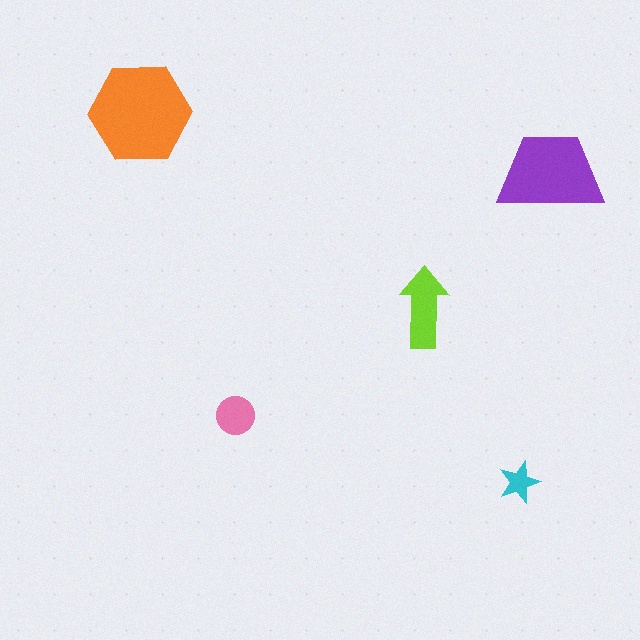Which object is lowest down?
The cyan star is bottommost.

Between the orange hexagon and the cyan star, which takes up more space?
The orange hexagon.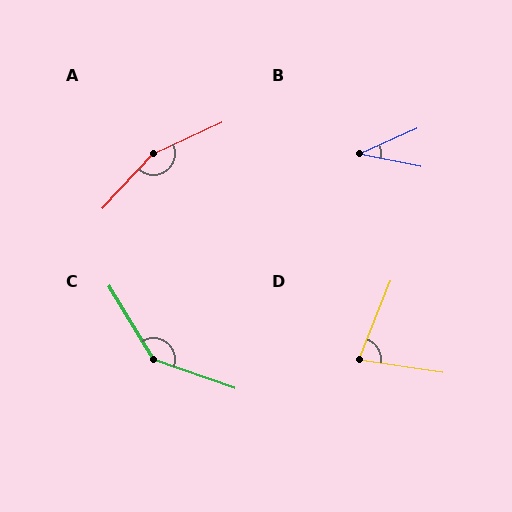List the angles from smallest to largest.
B (36°), D (77°), C (140°), A (158°).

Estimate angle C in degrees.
Approximately 140 degrees.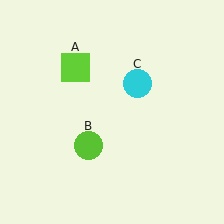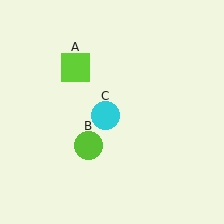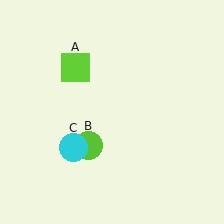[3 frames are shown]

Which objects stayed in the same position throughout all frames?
Lime square (object A) and lime circle (object B) remained stationary.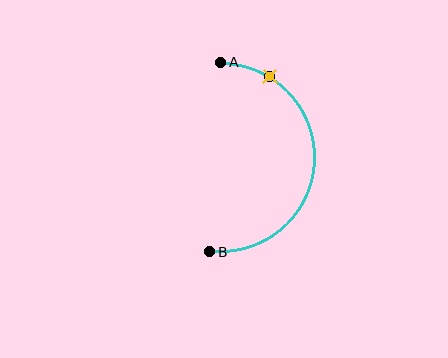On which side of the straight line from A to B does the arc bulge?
The arc bulges to the right of the straight line connecting A and B.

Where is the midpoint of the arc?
The arc midpoint is the point on the curve farthest from the straight line joining A and B. It sits to the right of that line.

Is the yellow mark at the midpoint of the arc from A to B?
No. The yellow mark lies on the arc but is closer to endpoint A. The arc midpoint would be at the point on the curve equidistant along the arc from both A and B.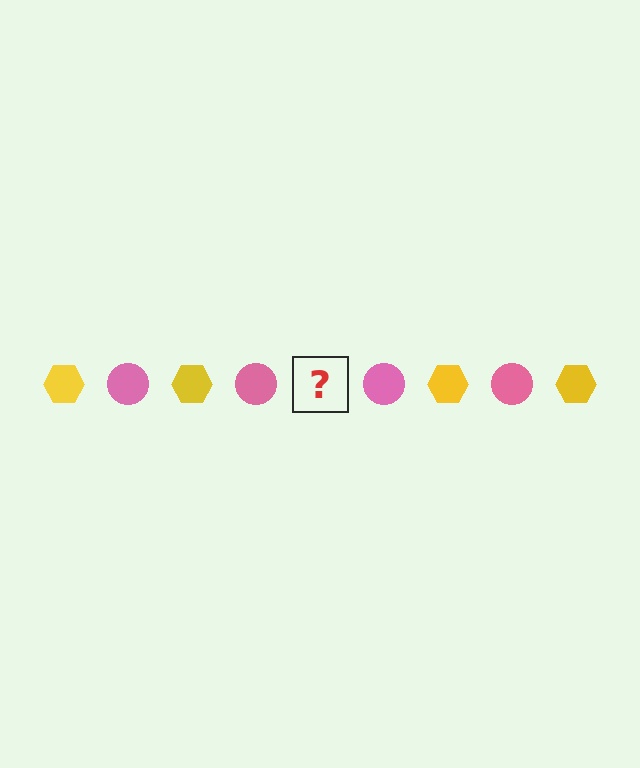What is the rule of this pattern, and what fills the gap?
The rule is that the pattern alternates between yellow hexagon and pink circle. The gap should be filled with a yellow hexagon.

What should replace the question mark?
The question mark should be replaced with a yellow hexagon.